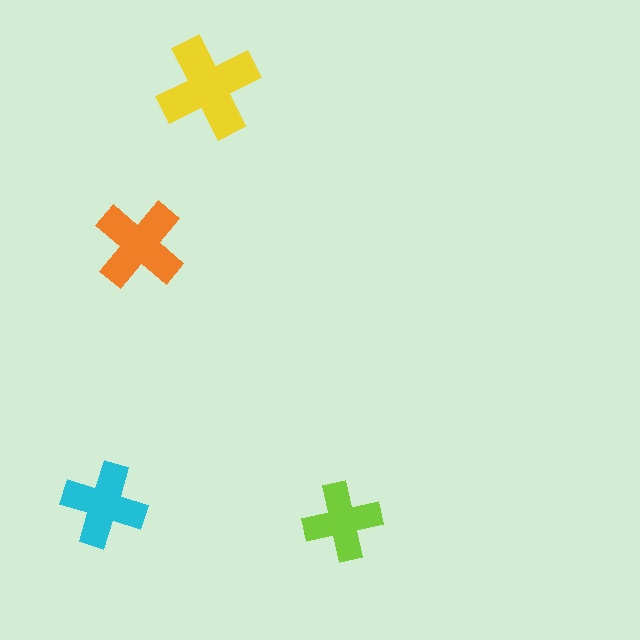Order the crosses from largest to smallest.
the yellow one, the orange one, the cyan one, the lime one.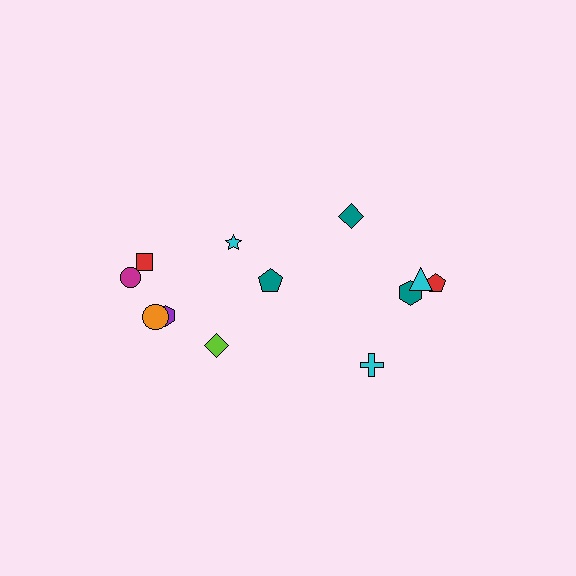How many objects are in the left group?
There are 7 objects.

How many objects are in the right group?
There are 5 objects.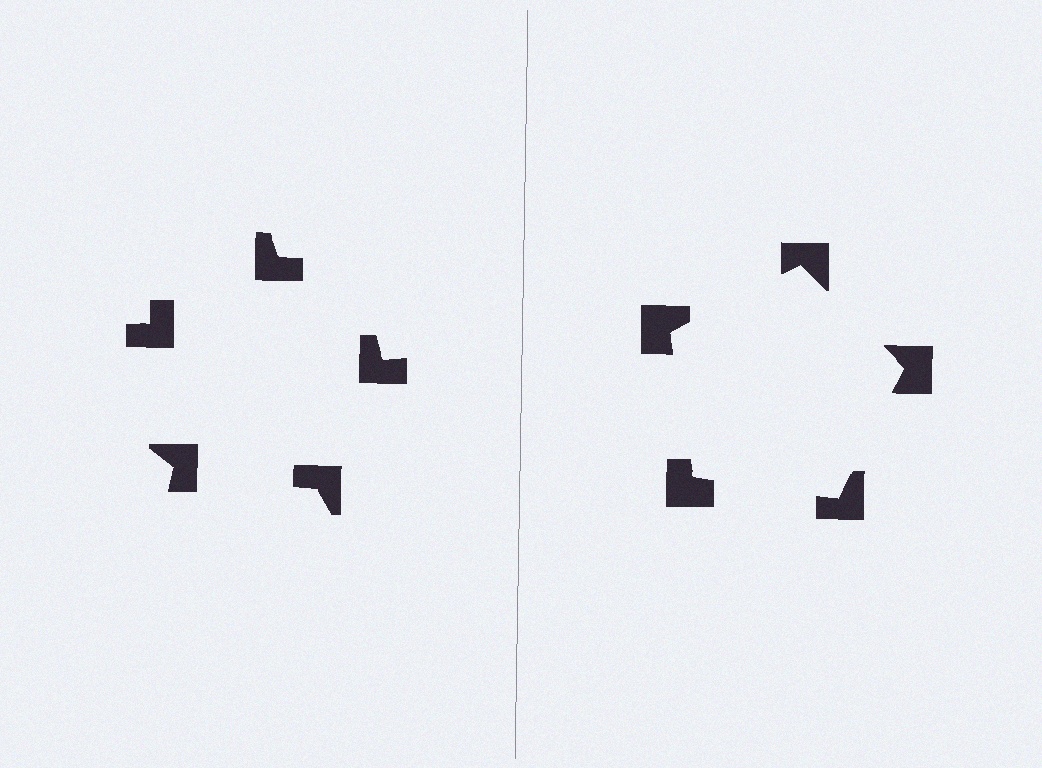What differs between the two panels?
The notched squares are positioned identically on both sides; only the wedge orientations differ. On the right they align to a pentagon; on the left they are misaligned.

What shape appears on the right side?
An illusory pentagon.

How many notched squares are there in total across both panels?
10 — 5 on each side.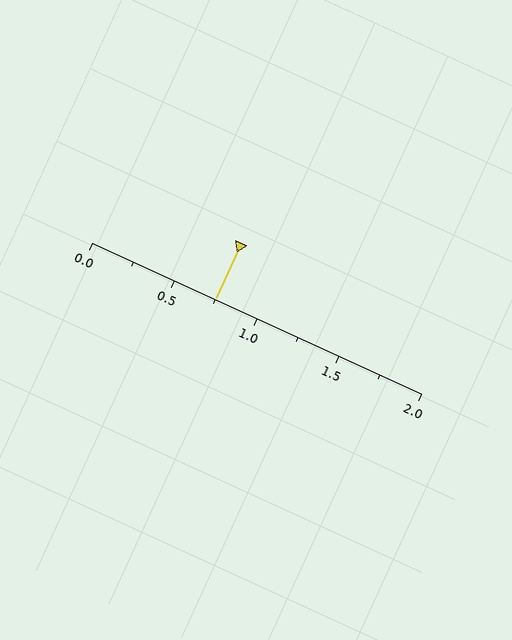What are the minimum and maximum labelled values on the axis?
The axis runs from 0.0 to 2.0.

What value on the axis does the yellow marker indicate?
The marker indicates approximately 0.75.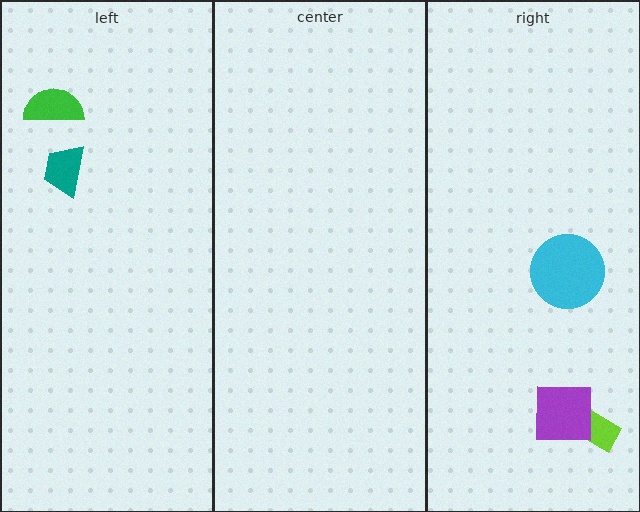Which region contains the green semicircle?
The left region.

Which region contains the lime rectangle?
The right region.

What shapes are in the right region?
The lime rectangle, the purple square, the cyan circle.